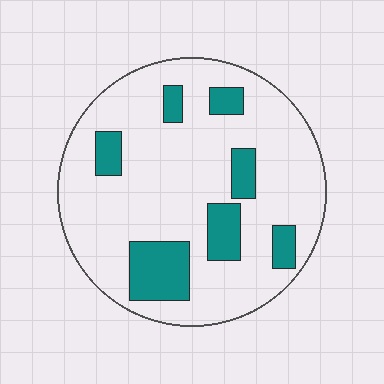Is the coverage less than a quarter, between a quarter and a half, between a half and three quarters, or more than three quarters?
Less than a quarter.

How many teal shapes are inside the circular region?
7.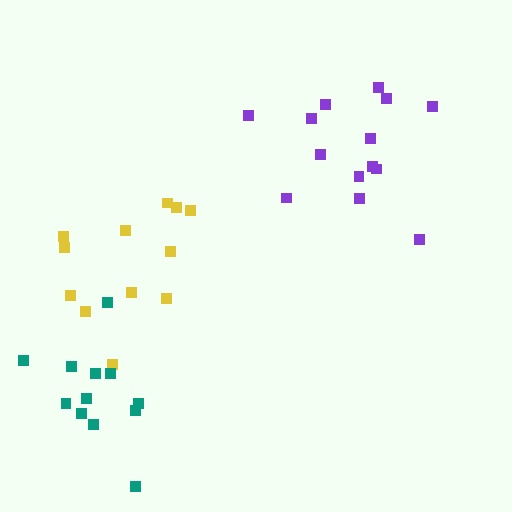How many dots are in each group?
Group 1: 14 dots, Group 2: 12 dots, Group 3: 12 dots (38 total).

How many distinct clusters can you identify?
There are 3 distinct clusters.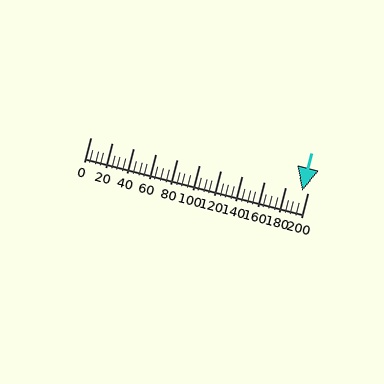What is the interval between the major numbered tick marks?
The major tick marks are spaced 20 units apart.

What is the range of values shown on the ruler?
The ruler shows values from 0 to 200.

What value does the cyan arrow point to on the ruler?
The cyan arrow points to approximately 195.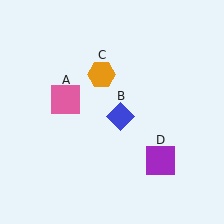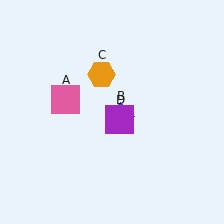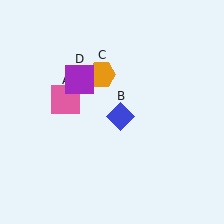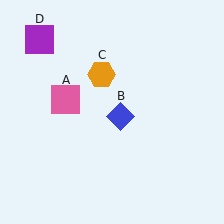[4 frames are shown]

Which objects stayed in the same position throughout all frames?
Pink square (object A) and blue diamond (object B) and orange hexagon (object C) remained stationary.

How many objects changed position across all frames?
1 object changed position: purple square (object D).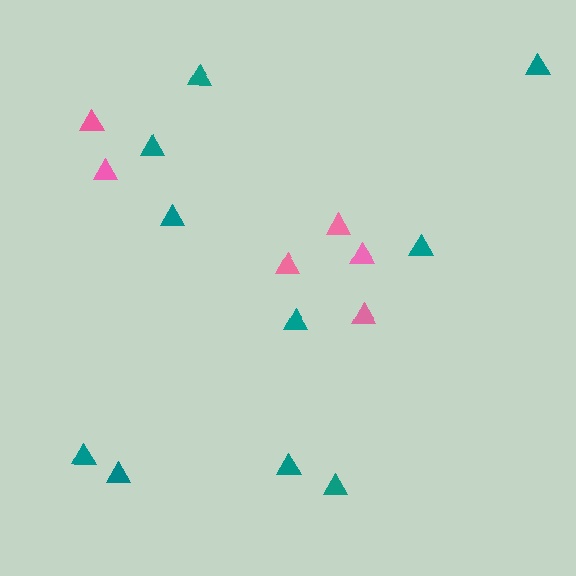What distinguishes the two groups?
There are 2 groups: one group of pink triangles (6) and one group of teal triangles (10).